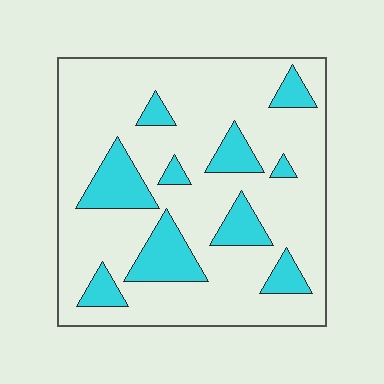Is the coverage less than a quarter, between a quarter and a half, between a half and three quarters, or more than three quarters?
Less than a quarter.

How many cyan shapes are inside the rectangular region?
10.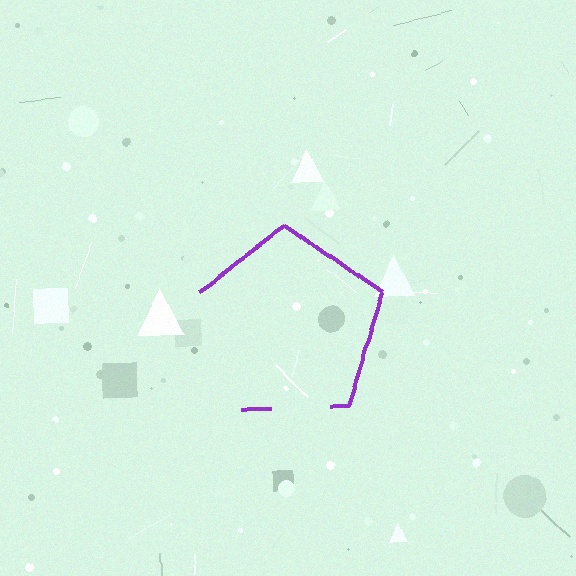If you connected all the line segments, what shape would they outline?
They would outline a pentagon.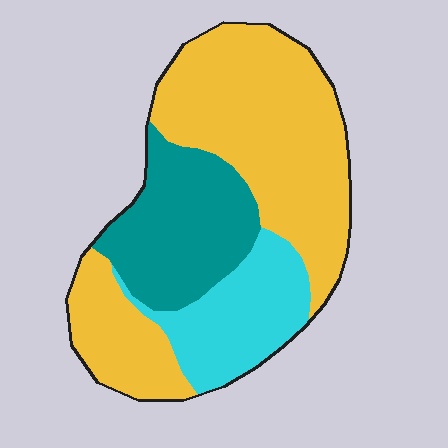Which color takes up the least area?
Cyan, at roughly 20%.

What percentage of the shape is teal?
Teal covers 25% of the shape.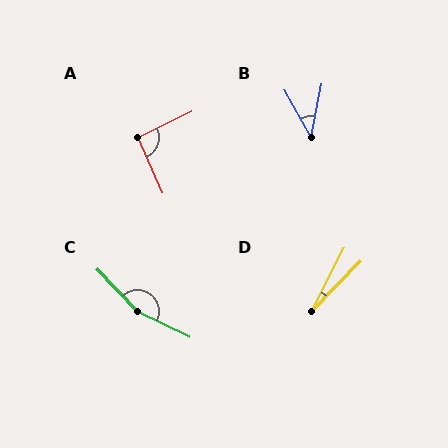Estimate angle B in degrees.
Approximately 41 degrees.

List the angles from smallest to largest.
D (17°), B (41°), A (92°), C (160°).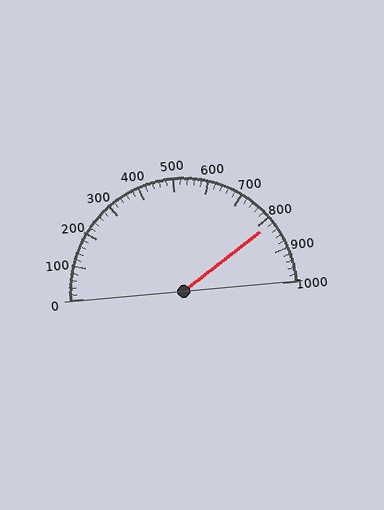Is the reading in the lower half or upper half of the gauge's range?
The reading is in the upper half of the range (0 to 1000).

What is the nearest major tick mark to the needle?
The nearest major tick mark is 800.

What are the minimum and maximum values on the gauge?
The gauge ranges from 0 to 1000.